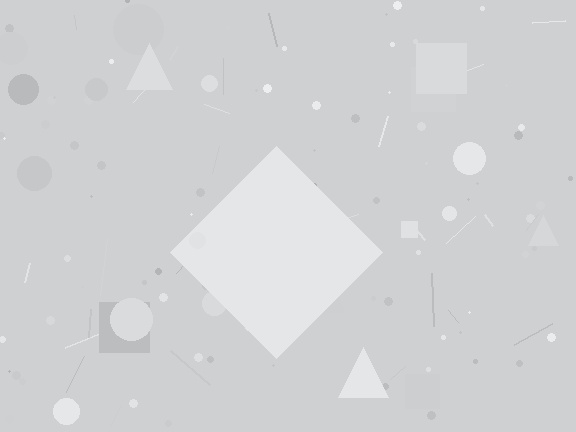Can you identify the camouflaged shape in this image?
The camouflaged shape is a diamond.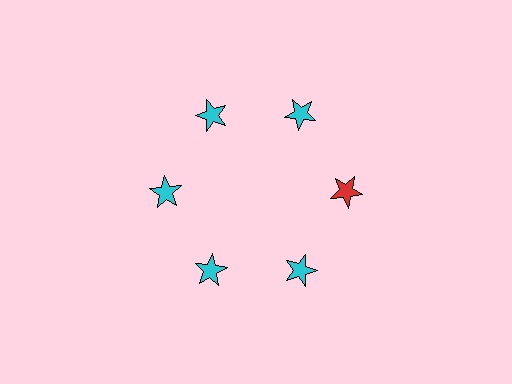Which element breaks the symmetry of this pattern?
The red star at roughly the 3 o'clock position breaks the symmetry. All other shapes are cyan stars.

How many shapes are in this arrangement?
There are 6 shapes arranged in a ring pattern.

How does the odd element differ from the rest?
It has a different color: red instead of cyan.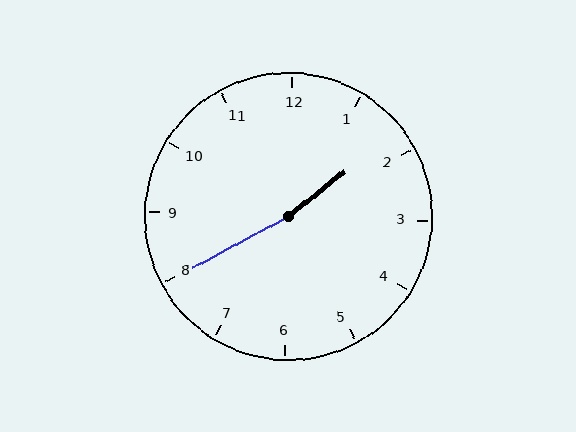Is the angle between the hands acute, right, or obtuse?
It is obtuse.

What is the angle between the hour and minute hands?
Approximately 170 degrees.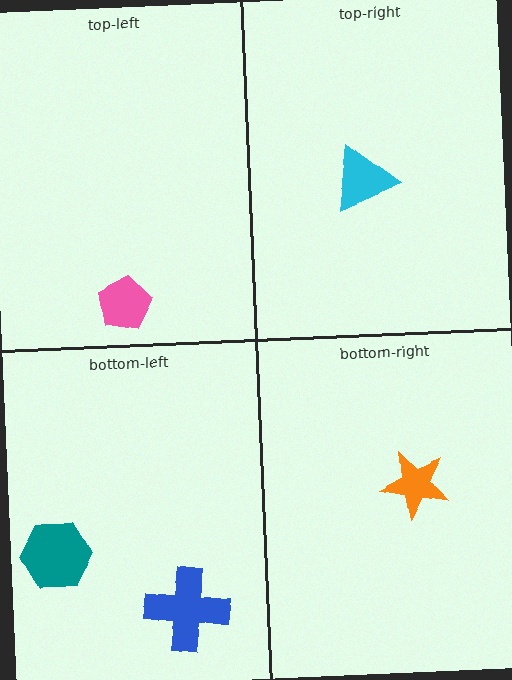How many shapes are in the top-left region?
1.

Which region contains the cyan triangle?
The top-right region.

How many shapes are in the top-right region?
1.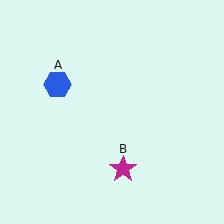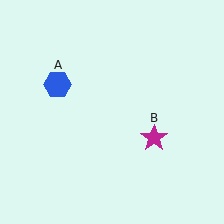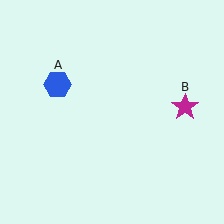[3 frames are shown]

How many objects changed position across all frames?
1 object changed position: magenta star (object B).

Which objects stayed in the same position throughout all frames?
Blue hexagon (object A) remained stationary.